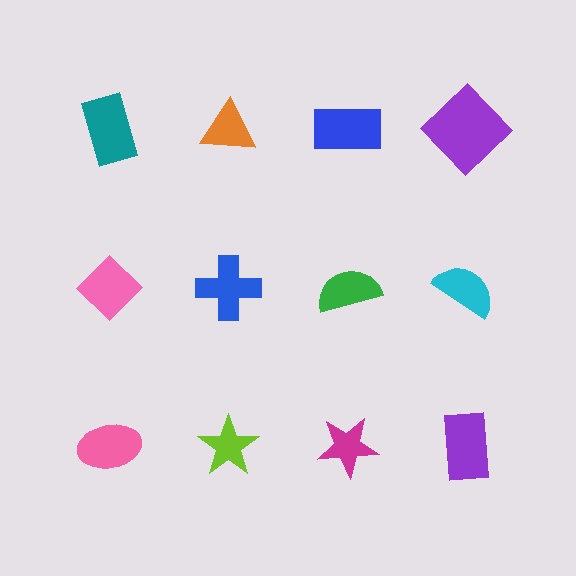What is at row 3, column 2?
A lime star.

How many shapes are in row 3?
4 shapes.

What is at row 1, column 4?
A purple diamond.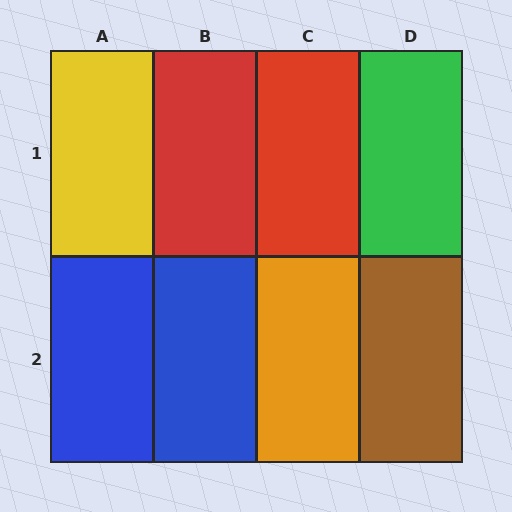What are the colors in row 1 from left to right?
Yellow, red, red, green.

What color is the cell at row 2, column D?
Brown.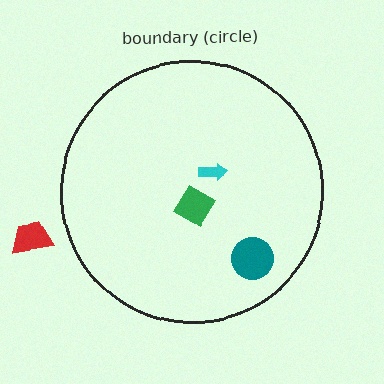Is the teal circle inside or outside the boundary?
Inside.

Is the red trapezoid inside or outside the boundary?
Outside.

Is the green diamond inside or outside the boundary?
Inside.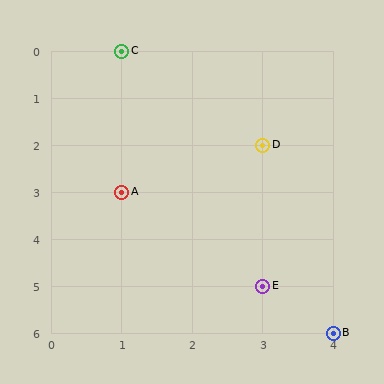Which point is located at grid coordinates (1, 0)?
Point C is at (1, 0).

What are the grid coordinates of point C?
Point C is at grid coordinates (1, 0).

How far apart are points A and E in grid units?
Points A and E are 2 columns and 2 rows apart (about 2.8 grid units diagonally).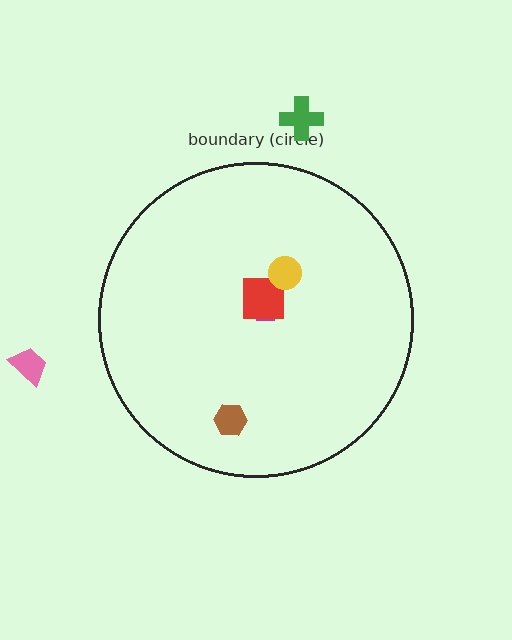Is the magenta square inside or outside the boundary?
Inside.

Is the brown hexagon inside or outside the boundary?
Inside.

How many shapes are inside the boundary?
4 inside, 2 outside.